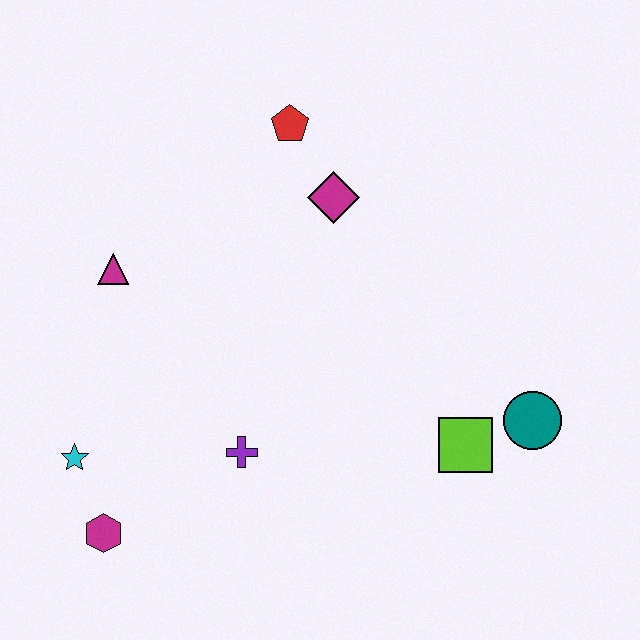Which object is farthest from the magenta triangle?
The teal circle is farthest from the magenta triangle.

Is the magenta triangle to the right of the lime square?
No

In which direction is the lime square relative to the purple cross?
The lime square is to the right of the purple cross.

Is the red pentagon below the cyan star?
No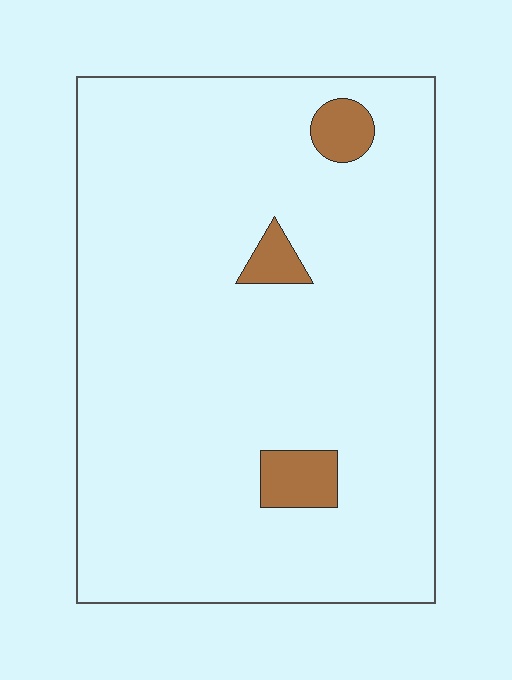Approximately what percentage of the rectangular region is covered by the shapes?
Approximately 5%.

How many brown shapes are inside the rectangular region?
3.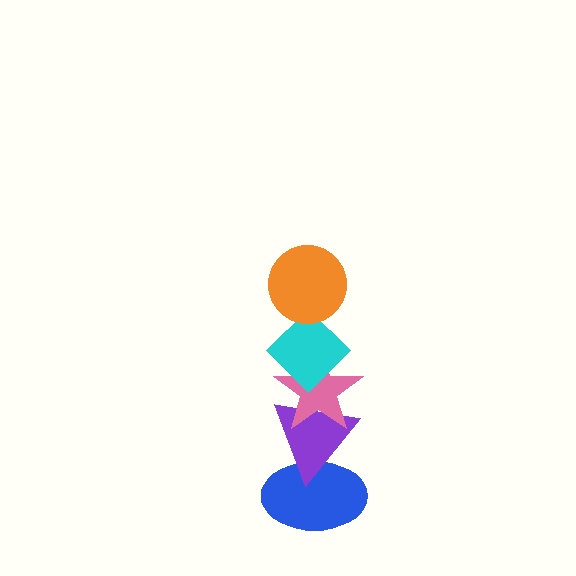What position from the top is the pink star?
The pink star is 3rd from the top.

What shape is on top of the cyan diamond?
The orange circle is on top of the cyan diamond.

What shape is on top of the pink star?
The cyan diamond is on top of the pink star.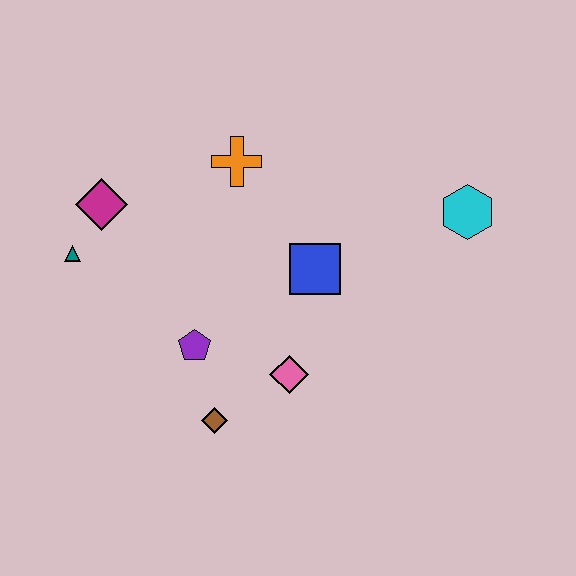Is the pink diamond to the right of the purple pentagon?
Yes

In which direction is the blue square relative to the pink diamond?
The blue square is above the pink diamond.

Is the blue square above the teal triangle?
No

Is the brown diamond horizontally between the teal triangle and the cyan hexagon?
Yes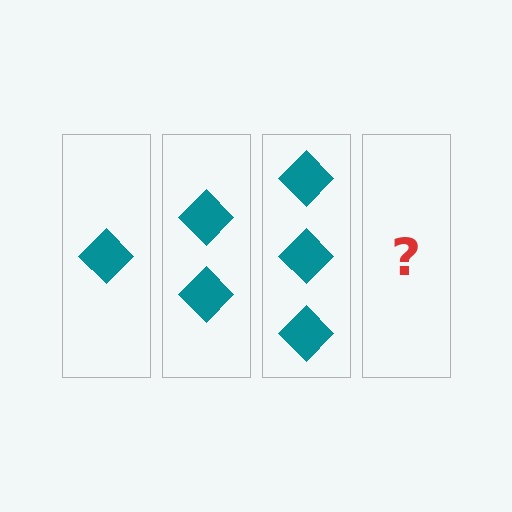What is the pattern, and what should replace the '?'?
The pattern is that each step adds one more diamond. The '?' should be 4 diamonds.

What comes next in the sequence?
The next element should be 4 diamonds.